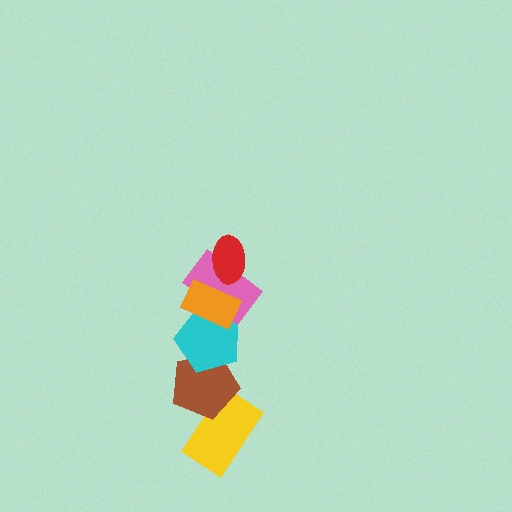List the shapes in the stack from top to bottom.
From top to bottom: the red ellipse, the orange rectangle, the pink rectangle, the cyan pentagon, the brown pentagon, the yellow rectangle.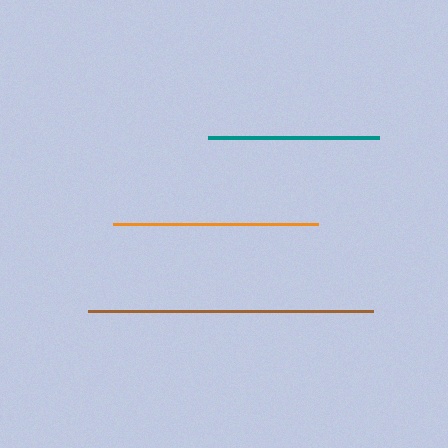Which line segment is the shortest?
The teal line is the shortest at approximately 171 pixels.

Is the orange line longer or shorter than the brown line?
The brown line is longer than the orange line.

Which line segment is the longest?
The brown line is the longest at approximately 285 pixels.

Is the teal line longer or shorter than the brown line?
The brown line is longer than the teal line.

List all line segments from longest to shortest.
From longest to shortest: brown, orange, teal.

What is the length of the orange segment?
The orange segment is approximately 205 pixels long.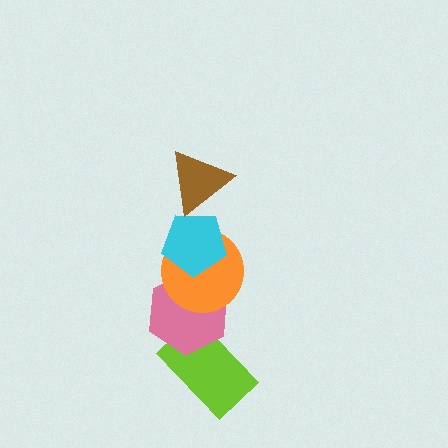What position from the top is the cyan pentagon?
The cyan pentagon is 2nd from the top.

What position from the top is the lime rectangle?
The lime rectangle is 5th from the top.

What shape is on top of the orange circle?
The cyan pentagon is on top of the orange circle.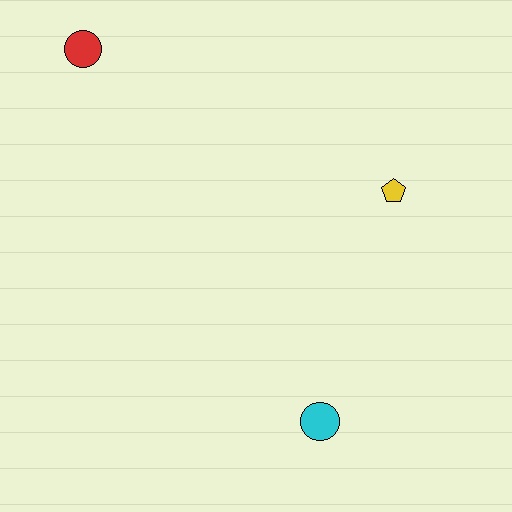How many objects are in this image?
There are 3 objects.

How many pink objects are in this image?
There are no pink objects.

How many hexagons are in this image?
There are no hexagons.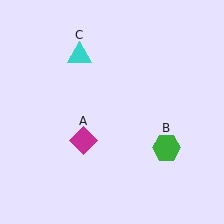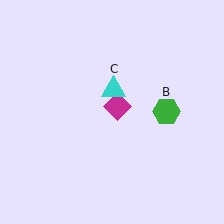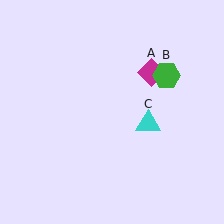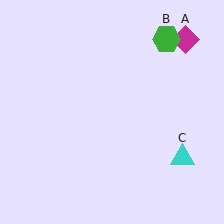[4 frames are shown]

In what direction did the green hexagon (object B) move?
The green hexagon (object B) moved up.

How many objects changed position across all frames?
3 objects changed position: magenta diamond (object A), green hexagon (object B), cyan triangle (object C).